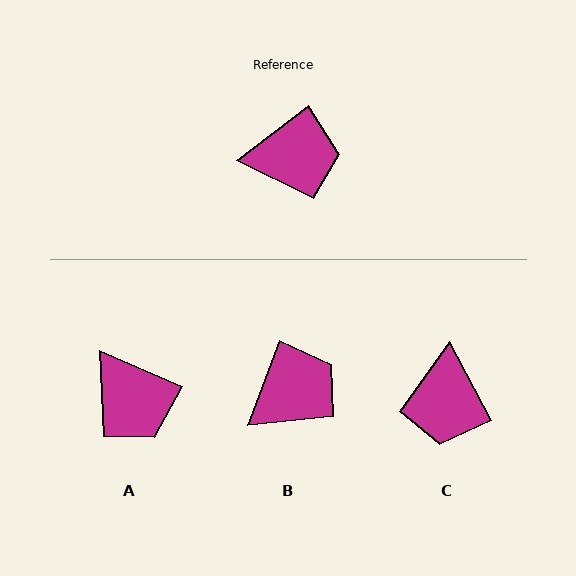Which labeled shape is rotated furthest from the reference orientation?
C, about 99 degrees away.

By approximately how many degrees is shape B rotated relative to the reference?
Approximately 32 degrees counter-clockwise.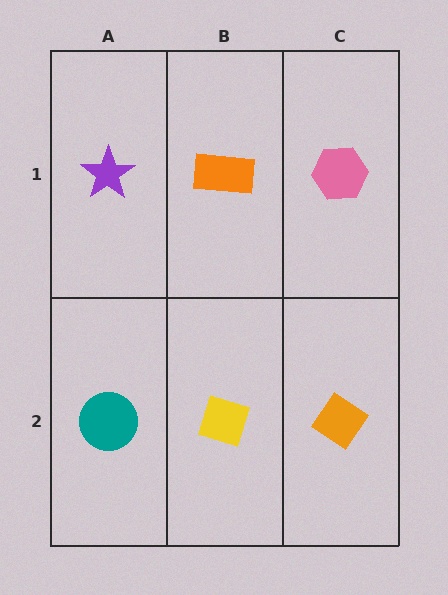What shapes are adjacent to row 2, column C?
A pink hexagon (row 1, column C), a yellow diamond (row 2, column B).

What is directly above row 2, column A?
A purple star.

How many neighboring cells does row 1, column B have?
3.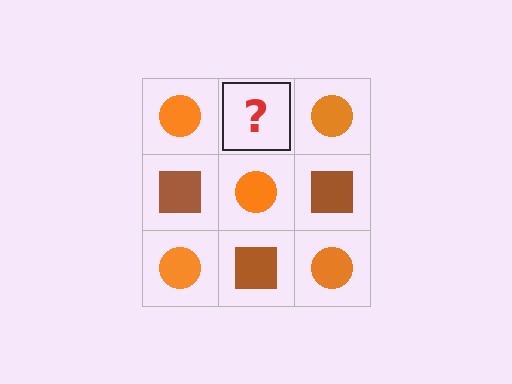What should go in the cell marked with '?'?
The missing cell should contain a brown square.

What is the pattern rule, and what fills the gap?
The rule is that it alternates orange circle and brown square in a checkerboard pattern. The gap should be filled with a brown square.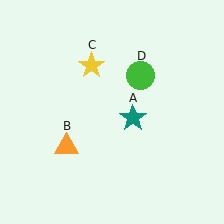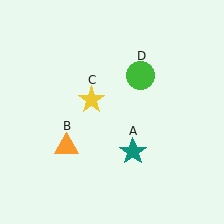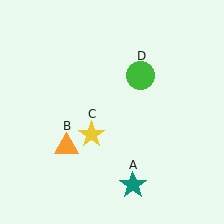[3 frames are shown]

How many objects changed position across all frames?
2 objects changed position: teal star (object A), yellow star (object C).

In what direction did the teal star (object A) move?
The teal star (object A) moved down.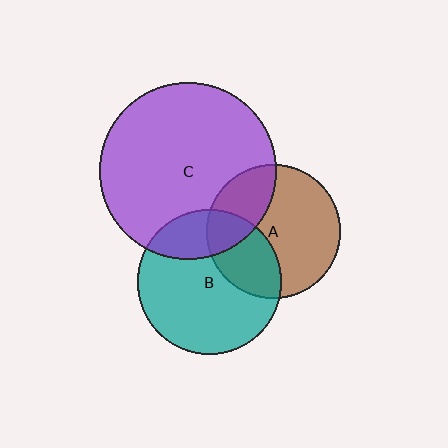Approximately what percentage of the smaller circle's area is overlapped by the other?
Approximately 25%.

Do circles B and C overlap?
Yes.